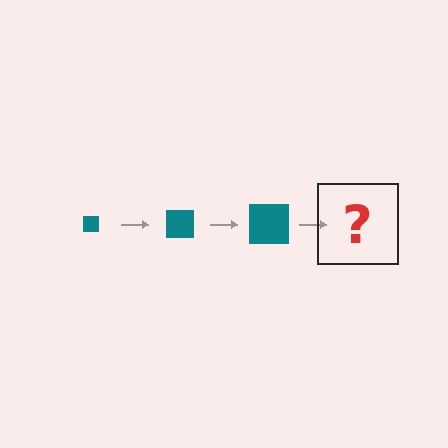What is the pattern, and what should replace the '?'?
The pattern is that the square gets progressively larger each step. The '?' should be a teal square, larger than the previous one.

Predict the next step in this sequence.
The next step is a teal square, larger than the previous one.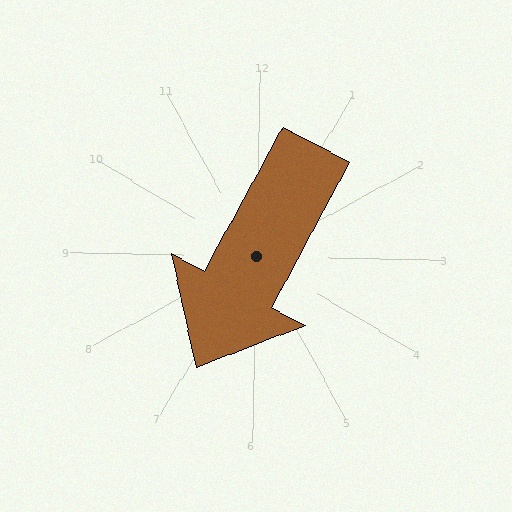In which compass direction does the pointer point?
Southwest.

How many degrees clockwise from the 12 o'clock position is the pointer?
Approximately 207 degrees.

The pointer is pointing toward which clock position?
Roughly 7 o'clock.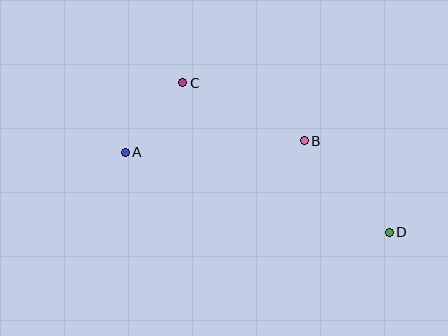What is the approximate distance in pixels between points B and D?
The distance between B and D is approximately 125 pixels.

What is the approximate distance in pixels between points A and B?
The distance between A and B is approximately 179 pixels.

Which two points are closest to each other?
Points A and C are closest to each other.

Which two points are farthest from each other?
Points A and D are farthest from each other.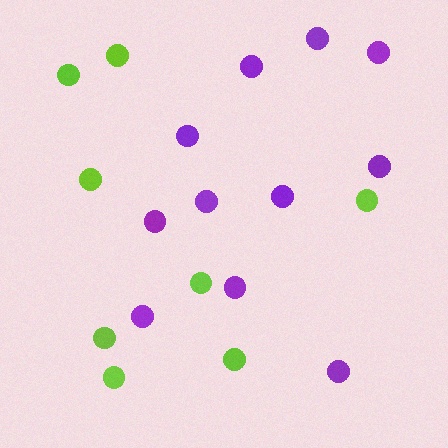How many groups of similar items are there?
There are 2 groups: one group of purple circles (11) and one group of lime circles (8).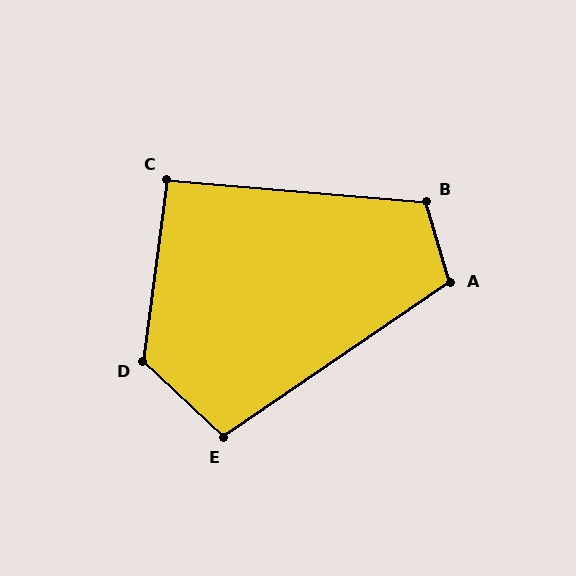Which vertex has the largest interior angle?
D, at approximately 126 degrees.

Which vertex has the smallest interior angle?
C, at approximately 92 degrees.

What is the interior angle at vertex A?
Approximately 107 degrees (obtuse).